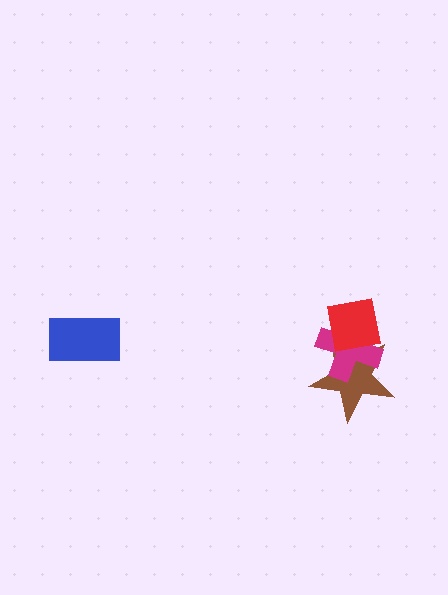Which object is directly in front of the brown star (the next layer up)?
The magenta cross is directly in front of the brown star.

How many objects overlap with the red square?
2 objects overlap with the red square.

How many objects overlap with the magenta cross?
2 objects overlap with the magenta cross.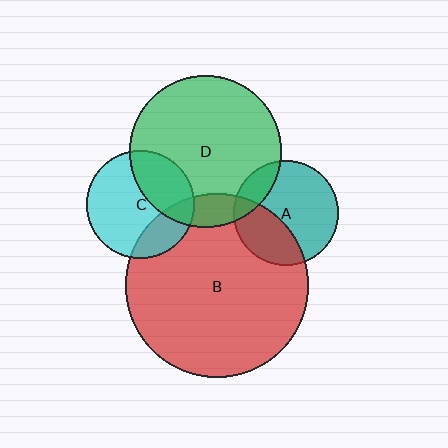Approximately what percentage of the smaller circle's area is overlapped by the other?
Approximately 25%.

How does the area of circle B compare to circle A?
Approximately 3.1 times.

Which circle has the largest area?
Circle B (red).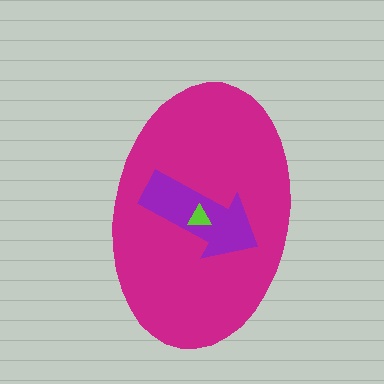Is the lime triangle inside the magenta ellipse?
Yes.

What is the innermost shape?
The lime triangle.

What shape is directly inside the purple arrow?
The lime triangle.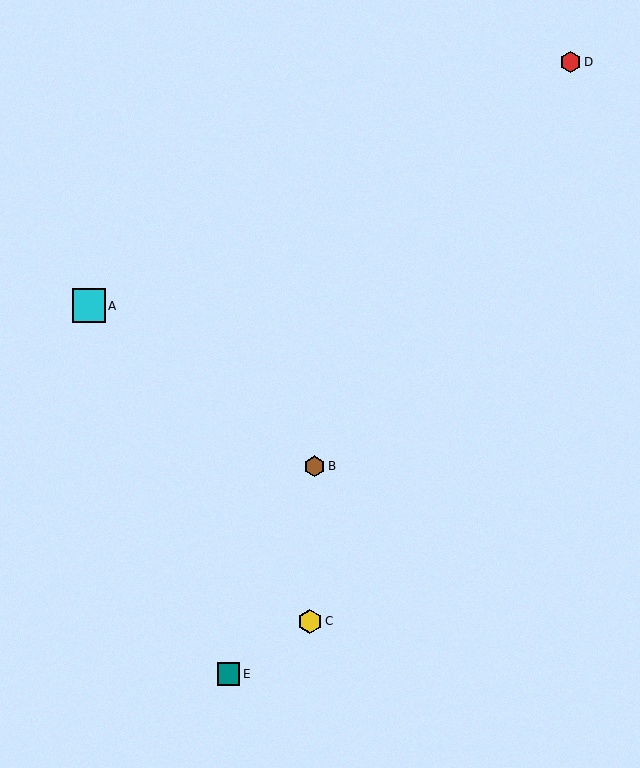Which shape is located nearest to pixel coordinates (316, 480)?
The brown hexagon (labeled B) at (315, 466) is nearest to that location.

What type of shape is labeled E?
Shape E is a teal square.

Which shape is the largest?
The cyan square (labeled A) is the largest.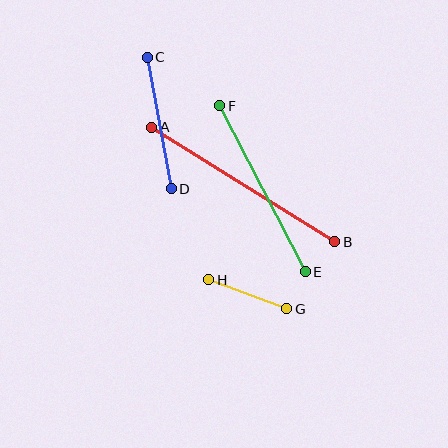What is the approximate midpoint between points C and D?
The midpoint is at approximately (159, 123) pixels.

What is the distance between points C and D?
The distance is approximately 134 pixels.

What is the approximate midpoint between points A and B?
The midpoint is at approximately (243, 184) pixels.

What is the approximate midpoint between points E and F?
The midpoint is at approximately (263, 189) pixels.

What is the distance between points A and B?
The distance is approximately 216 pixels.